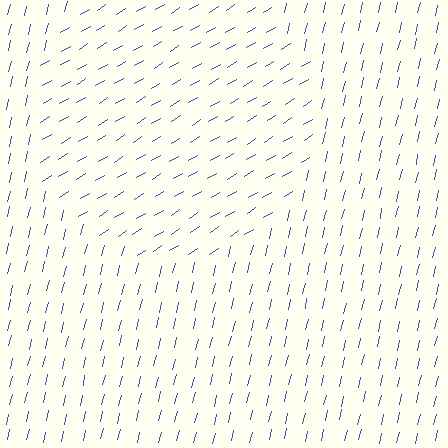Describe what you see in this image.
The image is filled with small blue line segments. A circle region in the image has lines oriented differently from the surrounding lines, creating a visible texture boundary.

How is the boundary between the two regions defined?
The boundary is defined purely by a change in line orientation (approximately 45 degrees difference). All lines are the same color and thickness.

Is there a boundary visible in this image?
Yes, there is a texture boundary formed by a change in line orientation.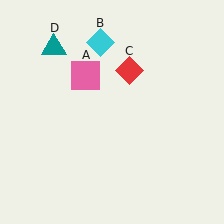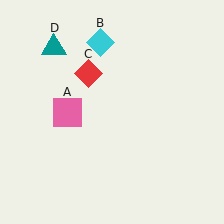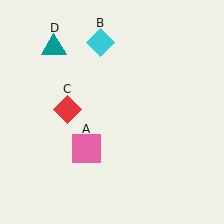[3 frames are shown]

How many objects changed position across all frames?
2 objects changed position: pink square (object A), red diamond (object C).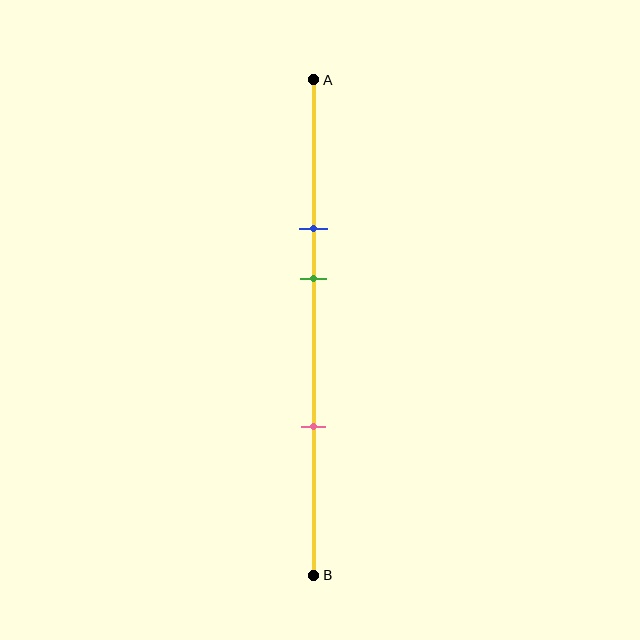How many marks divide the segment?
There are 3 marks dividing the segment.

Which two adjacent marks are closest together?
The blue and green marks are the closest adjacent pair.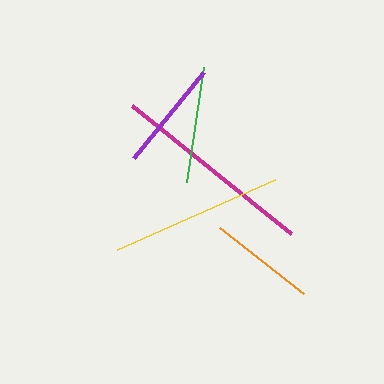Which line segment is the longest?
The magenta line is the longest at approximately 203 pixels.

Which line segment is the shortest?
The orange line is the shortest at approximately 106 pixels.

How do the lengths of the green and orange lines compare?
The green and orange lines are approximately the same length.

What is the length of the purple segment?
The purple segment is approximately 112 pixels long.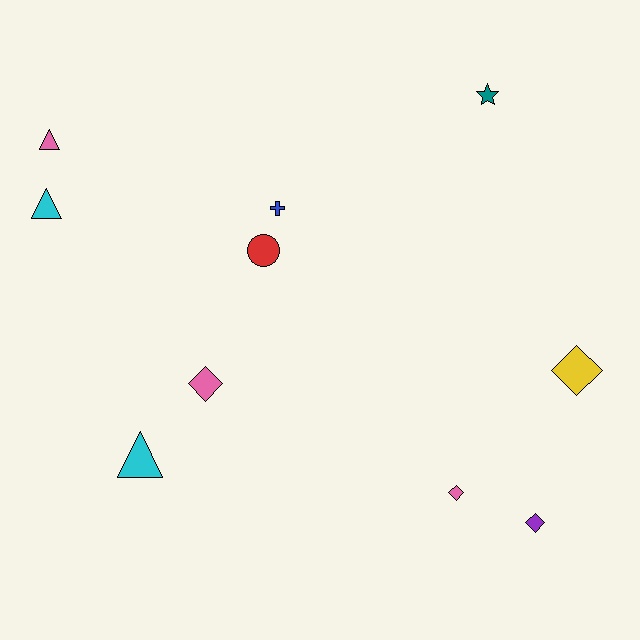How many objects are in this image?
There are 10 objects.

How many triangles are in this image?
There are 3 triangles.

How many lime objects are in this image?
There are no lime objects.